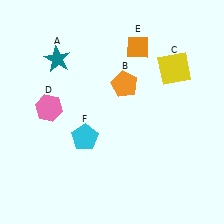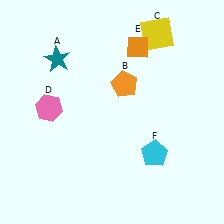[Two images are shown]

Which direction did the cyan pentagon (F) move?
The cyan pentagon (F) moved right.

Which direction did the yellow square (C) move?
The yellow square (C) moved up.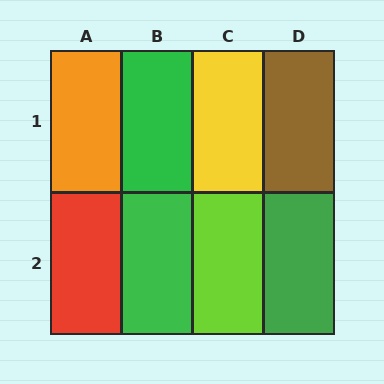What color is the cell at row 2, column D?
Green.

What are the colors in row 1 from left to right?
Orange, green, yellow, brown.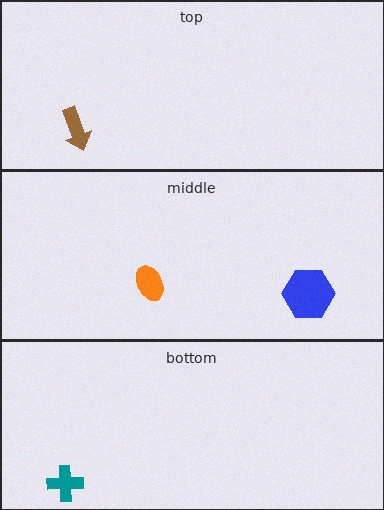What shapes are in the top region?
The brown arrow.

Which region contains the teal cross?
The bottom region.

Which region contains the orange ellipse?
The middle region.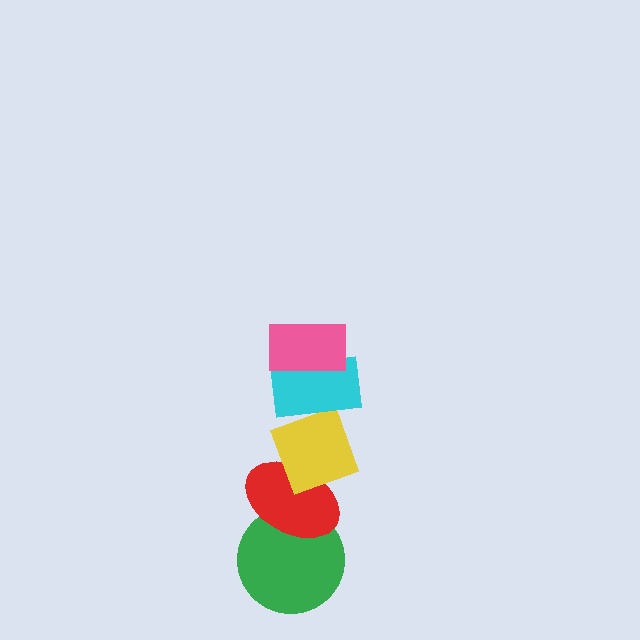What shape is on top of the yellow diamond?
The cyan rectangle is on top of the yellow diamond.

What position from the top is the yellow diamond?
The yellow diamond is 3rd from the top.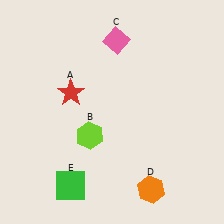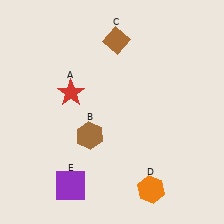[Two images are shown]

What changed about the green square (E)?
In Image 1, E is green. In Image 2, it changed to purple.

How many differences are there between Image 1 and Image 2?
There are 3 differences between the two images.